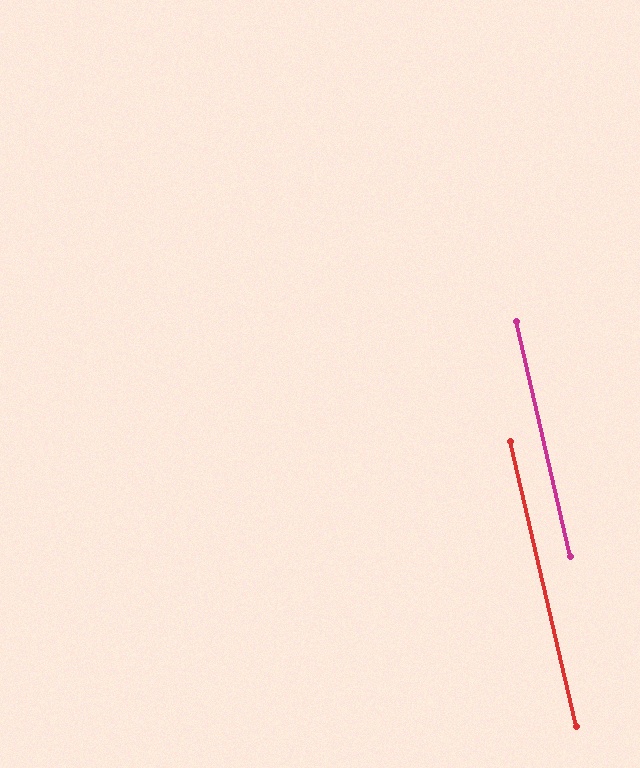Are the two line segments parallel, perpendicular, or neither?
Parallel — their directions differ by only 0.0°.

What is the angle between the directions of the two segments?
Approximately 0 degrees.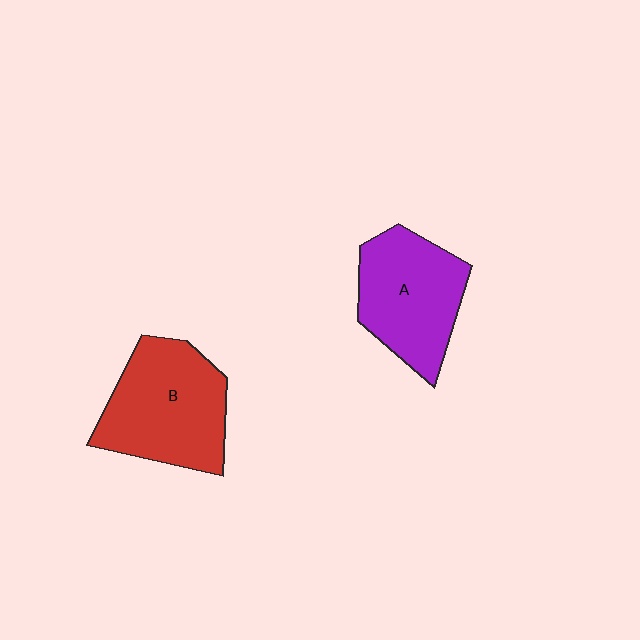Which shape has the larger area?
Shape B (red).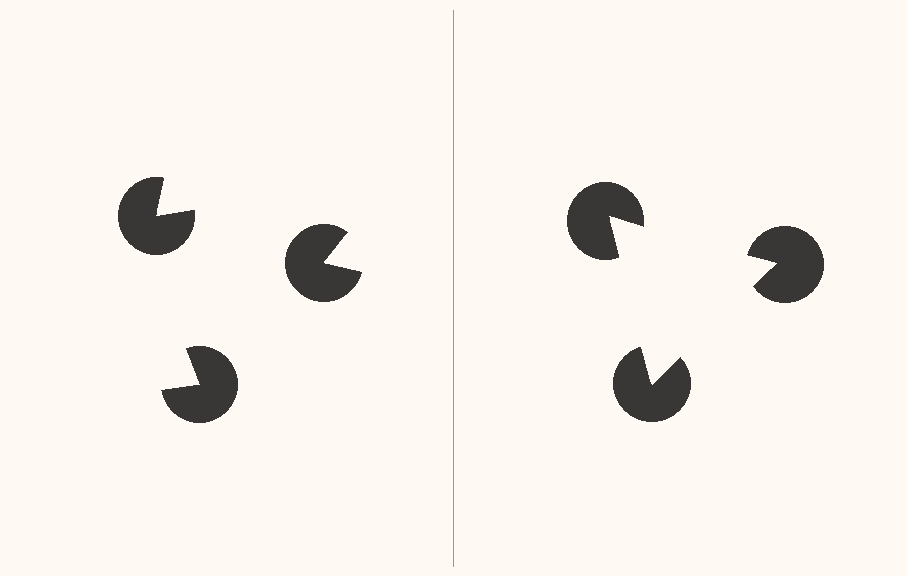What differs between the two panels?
The pac-man discs are positioned identically on both sides; only the wedge orientations differ. On the right they align to a triangle; on the left they are misaligned.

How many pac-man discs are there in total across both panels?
6 — 3 on each side.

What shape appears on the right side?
An illusory triangle.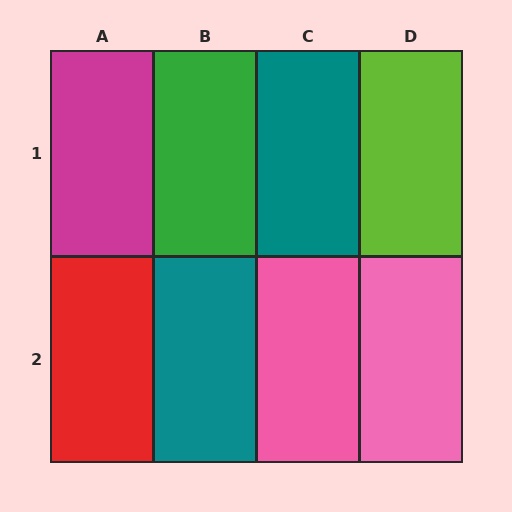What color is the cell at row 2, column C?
Pink.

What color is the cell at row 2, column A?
Red.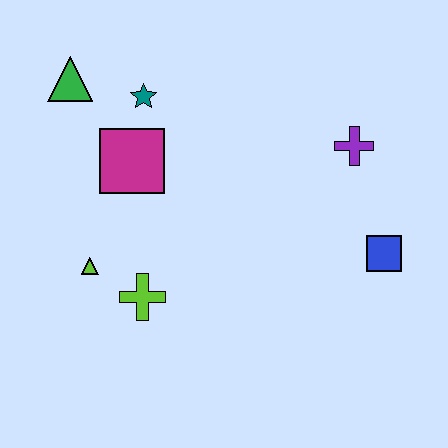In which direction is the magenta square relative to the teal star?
The magenta square is below the teal star.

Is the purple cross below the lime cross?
No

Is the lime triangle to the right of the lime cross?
No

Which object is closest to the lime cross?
The lime triangle is closest to the lime cross.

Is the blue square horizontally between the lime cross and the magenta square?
No